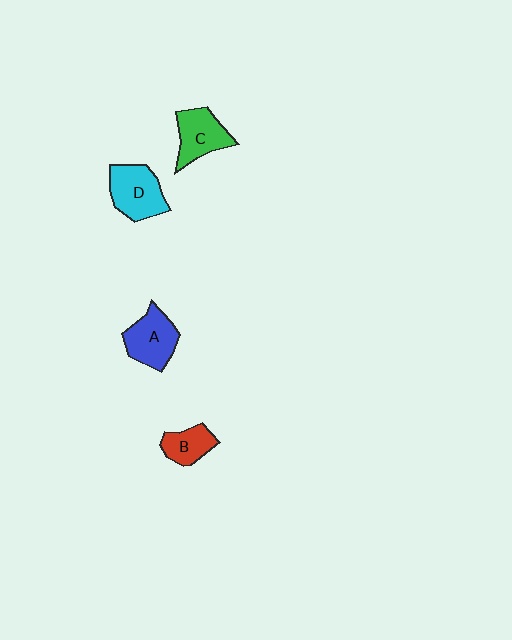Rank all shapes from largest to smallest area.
From largest to smallest: D (cyan), A (blue), C (green), B (red).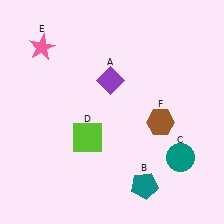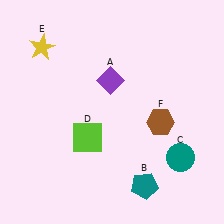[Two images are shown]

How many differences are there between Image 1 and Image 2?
There is 1 difference between the two images.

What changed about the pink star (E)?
In Image 1, E is pink. In Image 2, it changed to yellow.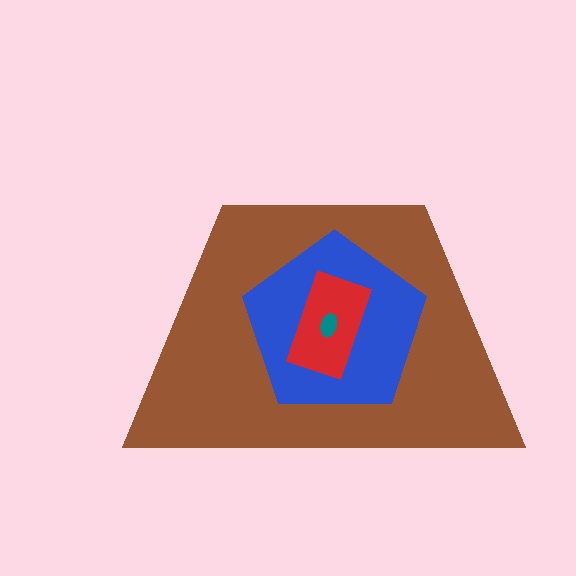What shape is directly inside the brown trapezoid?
The blue pentagon.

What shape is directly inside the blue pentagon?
The red rectangle.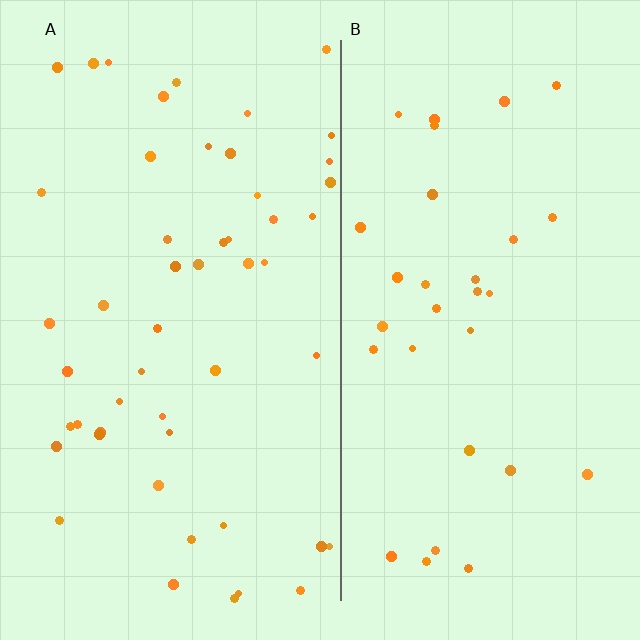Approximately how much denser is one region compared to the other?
Approximately 1.6× — region A over region B.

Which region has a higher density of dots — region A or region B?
A (the left).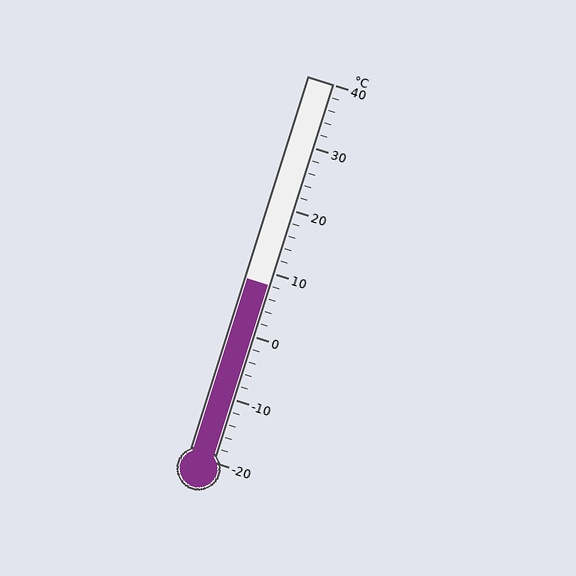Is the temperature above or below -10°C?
The temperature is above -10°C.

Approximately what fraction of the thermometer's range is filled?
The thermometer is filled to approximately 45% of its range.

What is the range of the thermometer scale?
The thermometer scale ranges from -20°C to 40°C.